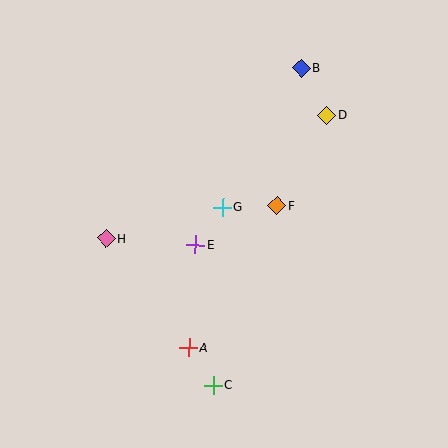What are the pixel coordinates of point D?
Point D is at (327, 116).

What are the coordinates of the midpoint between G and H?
The midpoint between G and H is at (164, 223).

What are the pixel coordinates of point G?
Point G is at (222, 207).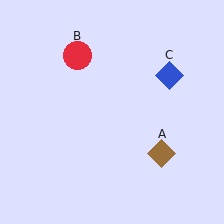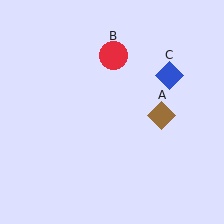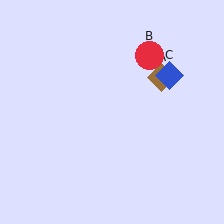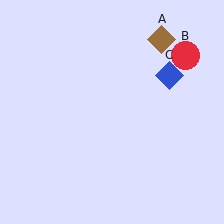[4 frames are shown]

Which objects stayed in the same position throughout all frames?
Blue diamond (object C) remained stationary.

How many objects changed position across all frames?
2 objects changed position: brown diamond (object A), red circle (object B).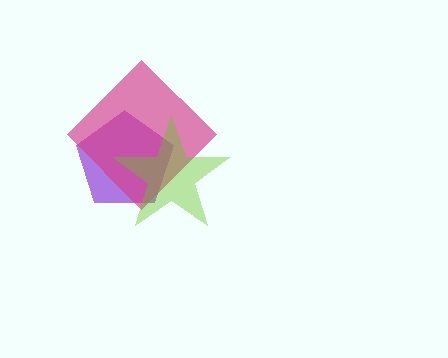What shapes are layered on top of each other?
The layered shapes are: a purple pentagon, a magenta diamond, a lime star.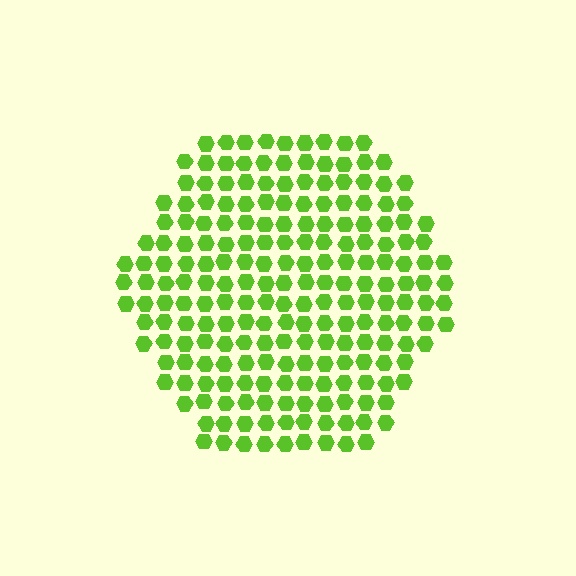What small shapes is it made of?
It is made of small hexagons.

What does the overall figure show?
The overall figure shows a hexagon.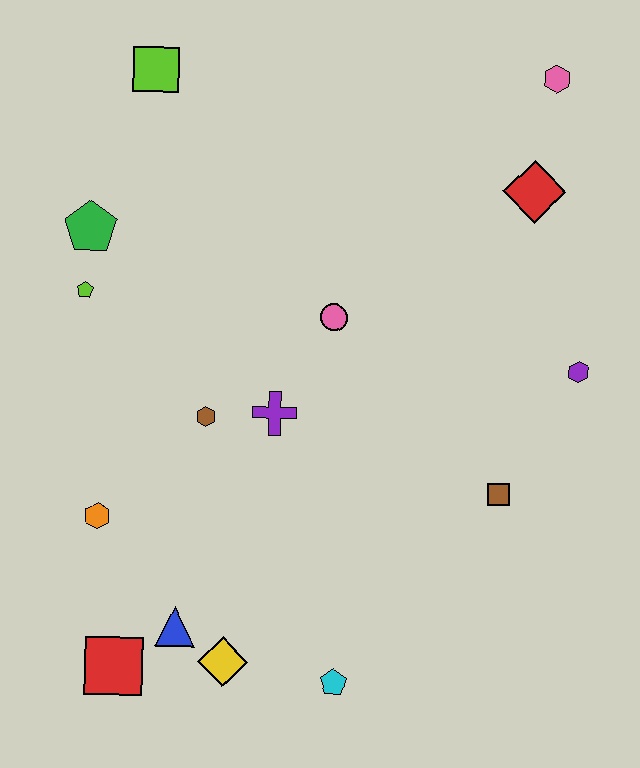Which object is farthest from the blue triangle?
The pink hexagon is farthest from the blue triangle.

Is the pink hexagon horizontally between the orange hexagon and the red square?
No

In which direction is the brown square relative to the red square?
The brown square is to the right of the red square.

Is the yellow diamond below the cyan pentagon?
No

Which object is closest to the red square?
The blue triangle is closest to the red square.